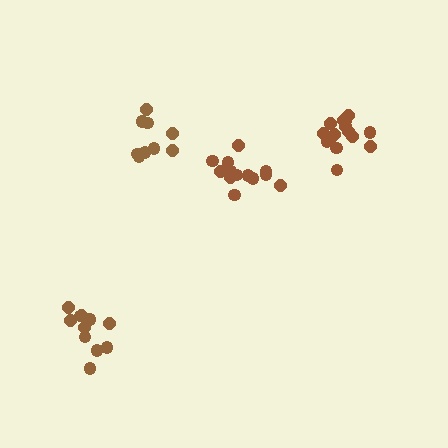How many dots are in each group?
Group 1: 13 dots, Group 2: 11 dots, Group 3: 15 dots, Group 4: 9 dots (48 total).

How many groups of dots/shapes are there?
There are 4 groups.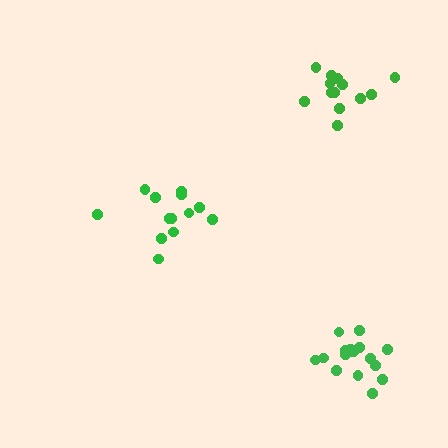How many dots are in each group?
Group 1: 13 dots, Group 2: 16 dots, Group 3: 13 dots (42 total).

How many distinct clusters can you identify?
There are 3 distinct clusters.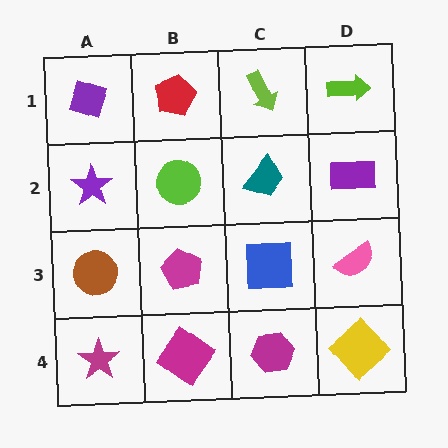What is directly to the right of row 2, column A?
A lime circle.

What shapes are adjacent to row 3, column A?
A purple star (row 2, column A), a magenta star (row 4, column A), a magenta pentagon (row 3, column B).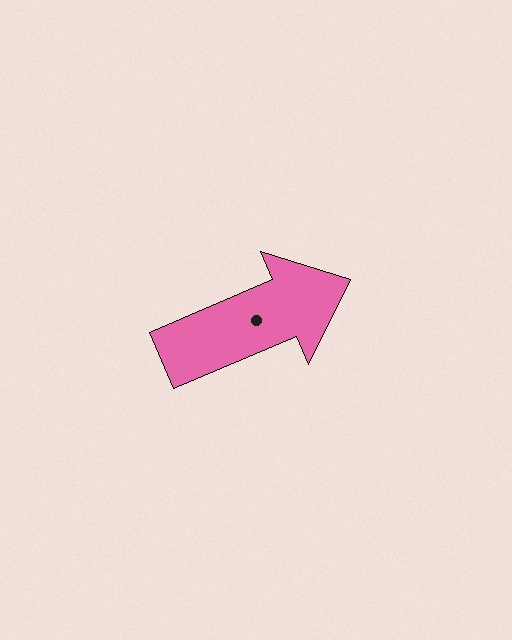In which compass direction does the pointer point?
Northeast.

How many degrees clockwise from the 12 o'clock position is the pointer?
Approximately 67 degrees.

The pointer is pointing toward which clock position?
Roughly 2 o'clock.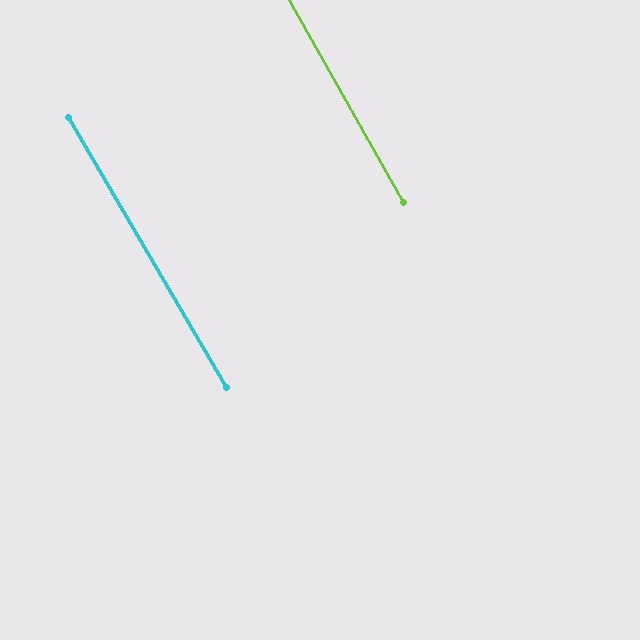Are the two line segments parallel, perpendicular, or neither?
Parallel — their directions differ by only 1.0°.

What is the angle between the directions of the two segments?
Approximately 1 degree.